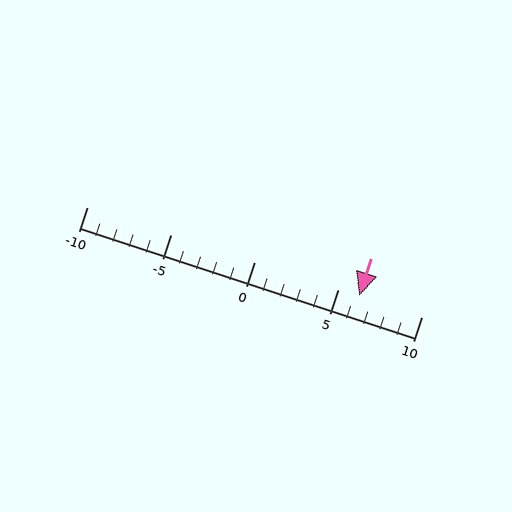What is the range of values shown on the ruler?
The ruler shows values from -10 to 10.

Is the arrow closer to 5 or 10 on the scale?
The arrow is closer to 5.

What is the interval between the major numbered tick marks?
The major tick marks are spaced 5 units apart.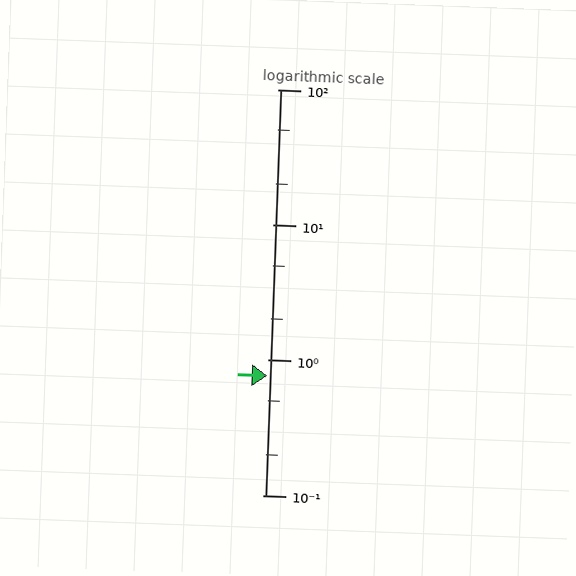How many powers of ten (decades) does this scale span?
The scale spans 3 decades, from 0.1 to 100.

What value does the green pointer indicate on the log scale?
The pointer indicates approximately 0.77.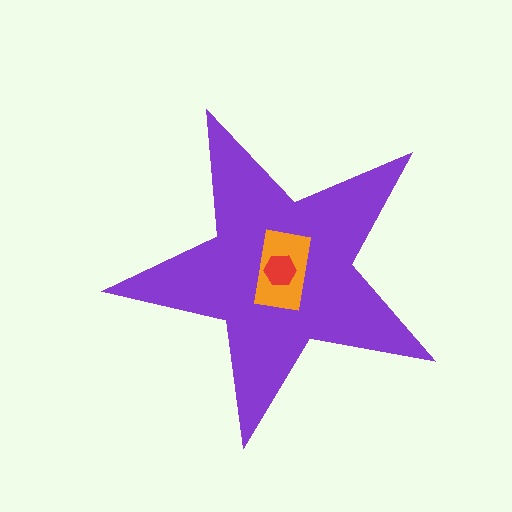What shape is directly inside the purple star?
The orange rectangle.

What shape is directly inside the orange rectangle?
The red hexagon.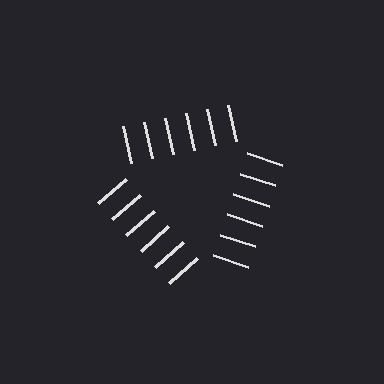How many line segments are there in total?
18 — 6 along each of the 3 edges.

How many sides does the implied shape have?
3 sides — the line-ends trace a triangle.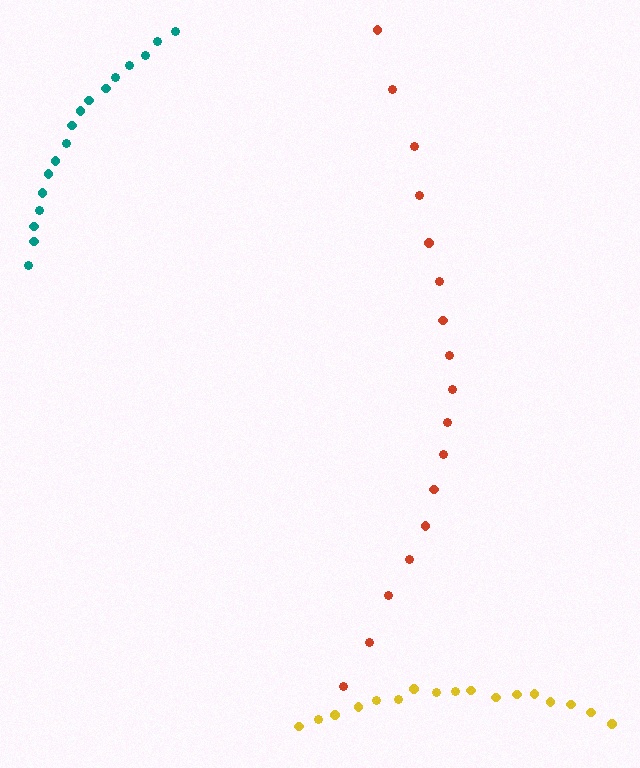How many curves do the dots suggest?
There are 3 distinct paths.